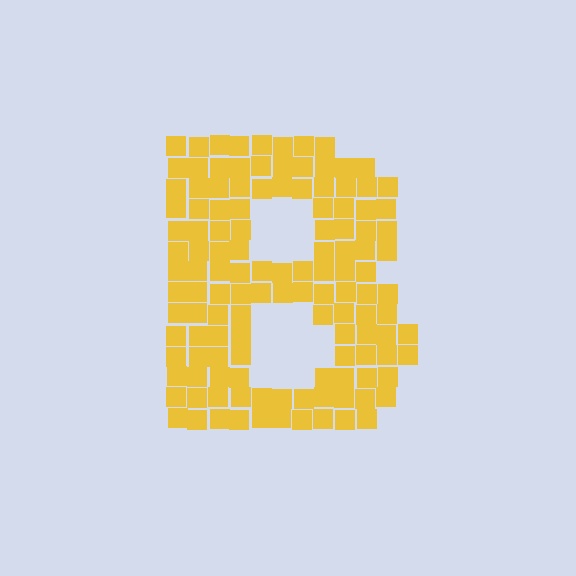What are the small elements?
The small elements are squares.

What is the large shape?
The large shape is the letter B.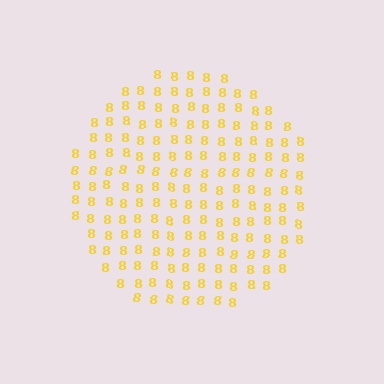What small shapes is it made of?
It is made of small digit 8's.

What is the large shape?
The large shape is a circle.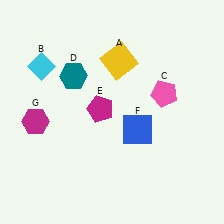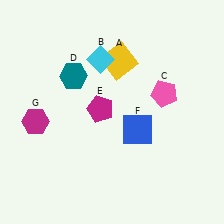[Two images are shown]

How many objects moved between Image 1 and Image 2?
1 object moved between the two images.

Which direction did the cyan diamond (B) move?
The cyan diamond (B) moved right.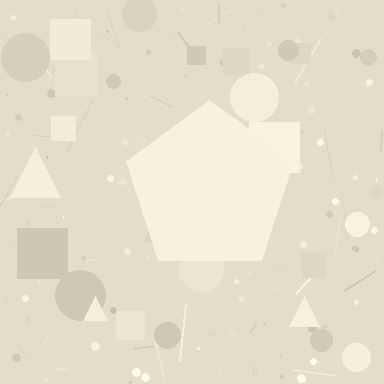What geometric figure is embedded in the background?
A pentagon is embedded in the background.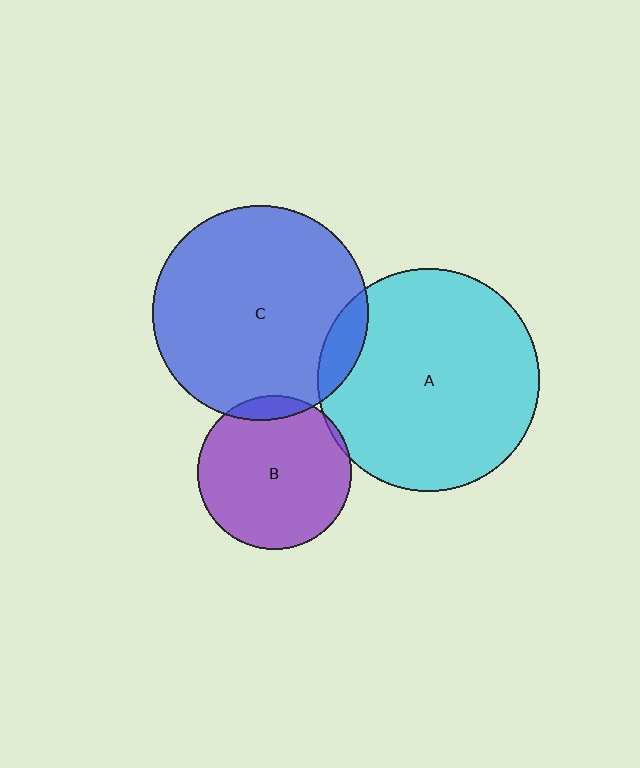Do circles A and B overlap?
Yes.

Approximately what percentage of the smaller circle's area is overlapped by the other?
Approximately 5%.